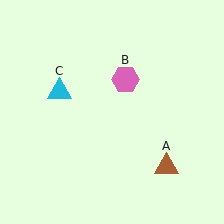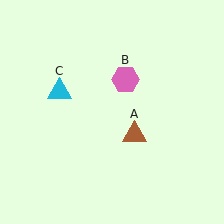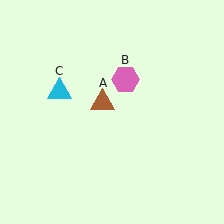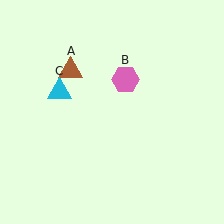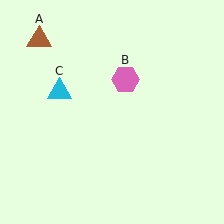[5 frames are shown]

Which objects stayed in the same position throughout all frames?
Pink hexagon (object B) and cyan triangle (object C) remained stationary.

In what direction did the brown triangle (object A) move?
The brown triangle (object A) moved up and to the left.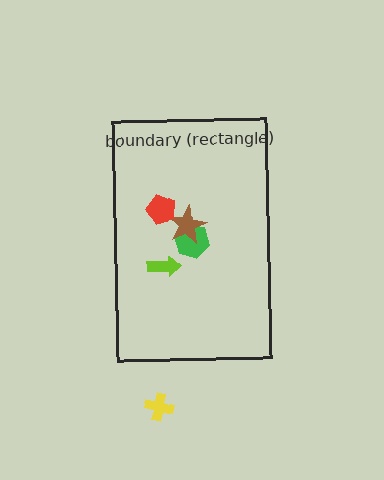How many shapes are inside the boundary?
4 inside, 1 outside.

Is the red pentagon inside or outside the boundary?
Inside.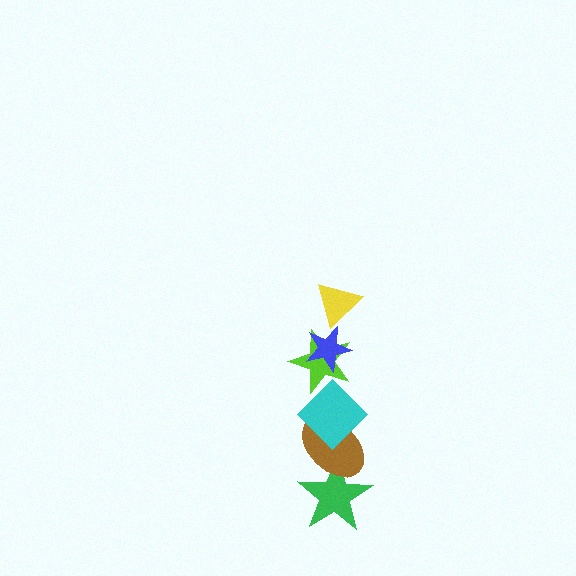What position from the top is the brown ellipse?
The brown ellipse is 5th from the top.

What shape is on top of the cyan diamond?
The lime star is on top of the cyan diamond.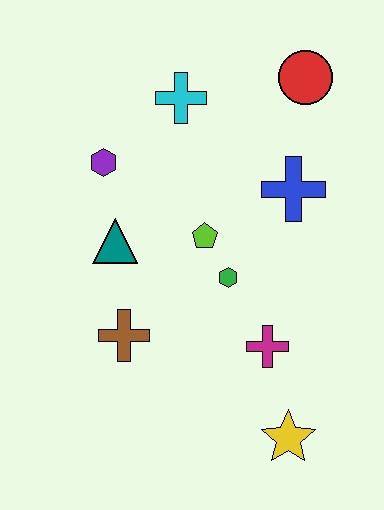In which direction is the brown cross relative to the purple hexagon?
The brown cross is below the purple hexagon.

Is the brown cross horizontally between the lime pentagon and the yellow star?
No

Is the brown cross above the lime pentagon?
No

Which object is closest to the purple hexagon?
The teal triangle is closest to the purple hexagon.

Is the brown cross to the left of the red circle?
Yes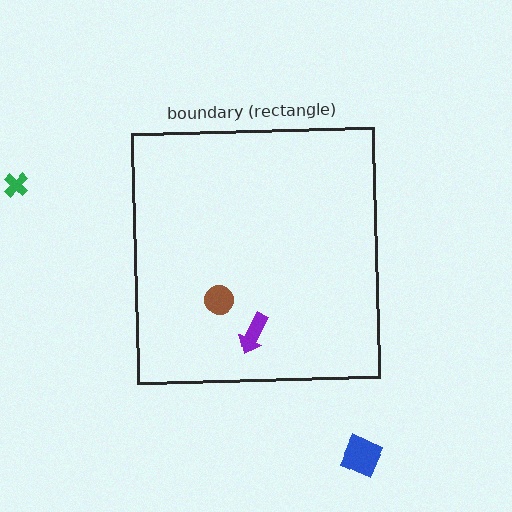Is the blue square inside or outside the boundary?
Outside.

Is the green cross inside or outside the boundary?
Outside.